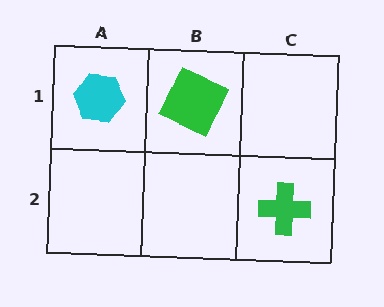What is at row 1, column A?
A cyan hexagon.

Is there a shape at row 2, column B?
No, that cell is empty.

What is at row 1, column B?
A green square.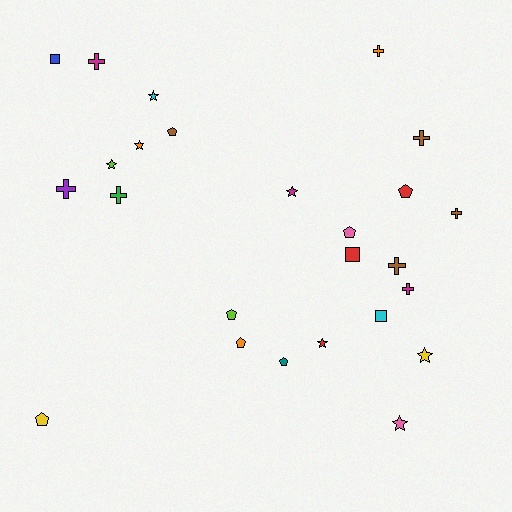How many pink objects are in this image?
There are 2 pink objects.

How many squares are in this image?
There are 3 squares.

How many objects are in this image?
There are 25 objects.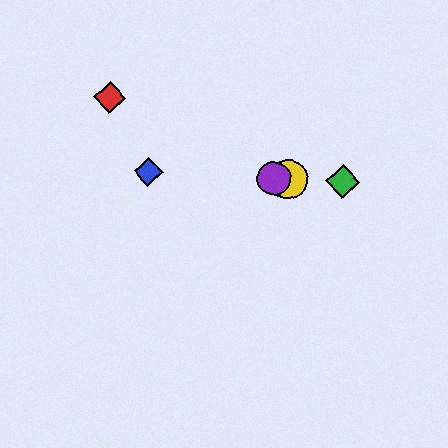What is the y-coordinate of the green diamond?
The green diamond is at y≈182.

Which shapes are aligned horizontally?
The blue diamond, the green diamond, the yellow circle, the purple circle are aligned horizontally.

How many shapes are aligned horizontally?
4 shapes (the blue diamond, the green diamond, the yellow circle, the purple circle) are aligned horizontally.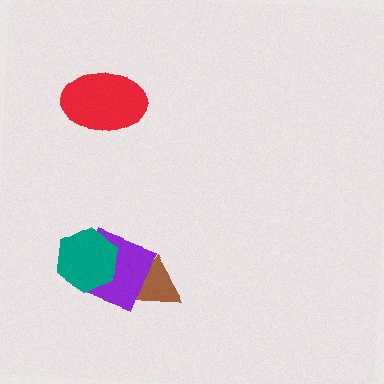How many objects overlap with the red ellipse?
0 objects overlap with the red ellipse.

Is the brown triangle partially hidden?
Yes, it is partially covered by another shape.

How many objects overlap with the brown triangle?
1 object overlaps with the brown triangle.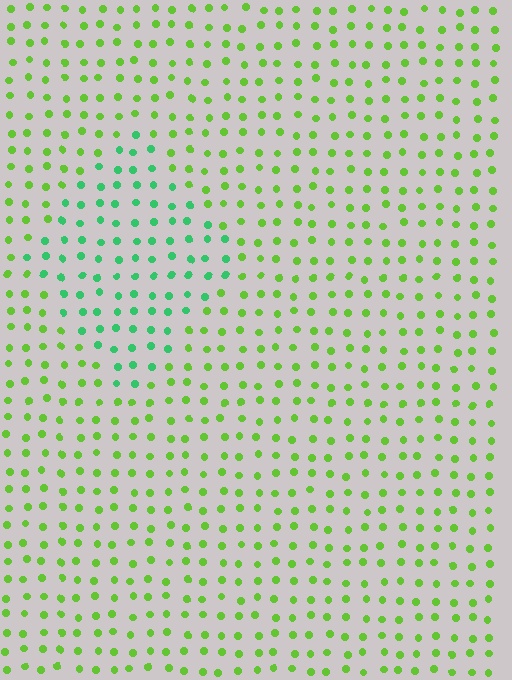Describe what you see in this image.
The image is filled with small lime elements in a uniform arrangement. A diamond-shaped region is visible where the elements are tinted to a slightly different hue, forming a subtle color boundary.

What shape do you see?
I see a diamond.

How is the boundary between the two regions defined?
The boundary is defined purely by a slight shift in hue (about 43 degrees). Spacing, size, and orientation are identical on both sides.